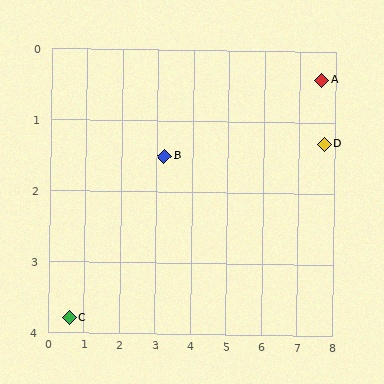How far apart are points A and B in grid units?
Points A and B are about 4.5 grid units apart.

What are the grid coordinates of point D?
Point D is at approximately (7.7, 1.3).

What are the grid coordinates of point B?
Point B is at approximately (3.2, 1.5).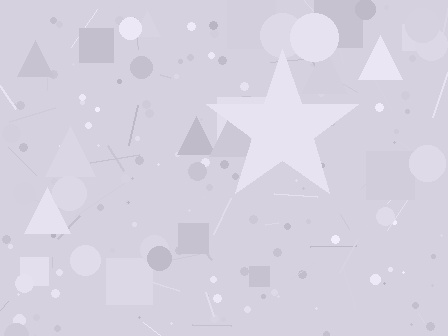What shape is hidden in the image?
A star is hidden in the image.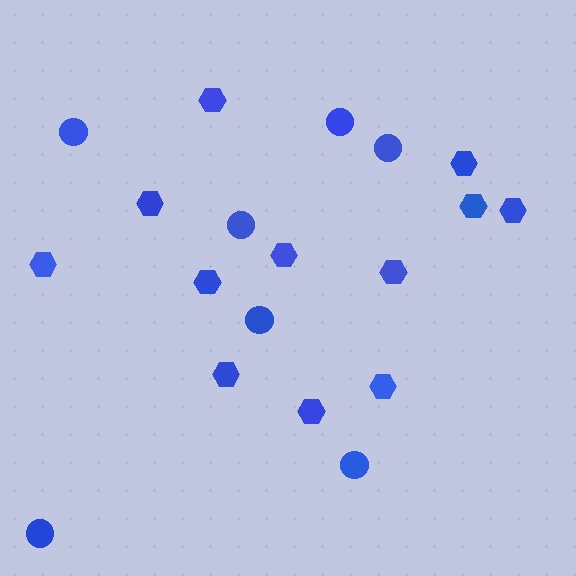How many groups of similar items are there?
There are 2 groups: one group of circles (7) and one group of hexagons (12).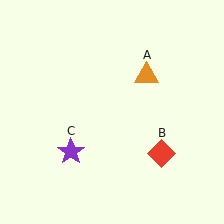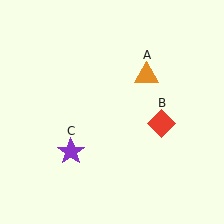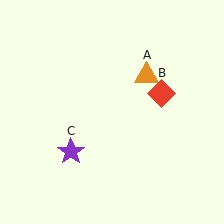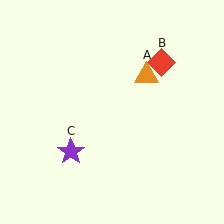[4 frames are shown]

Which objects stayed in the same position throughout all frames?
Orange triangle (object A) and purple star (object C) remained stationary.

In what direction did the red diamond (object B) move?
The red diamond (object B) moved up.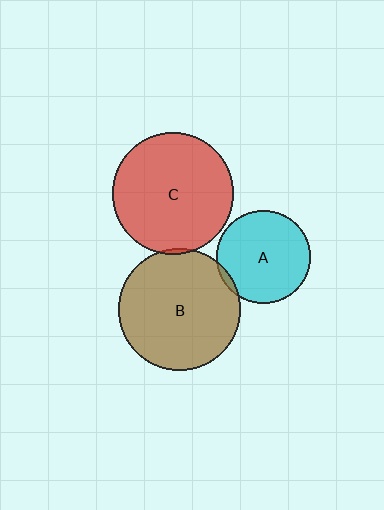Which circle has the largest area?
Circle B (brown).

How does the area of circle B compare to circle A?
Approximately 1.7 times.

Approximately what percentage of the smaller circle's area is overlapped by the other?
Approximately 5%.